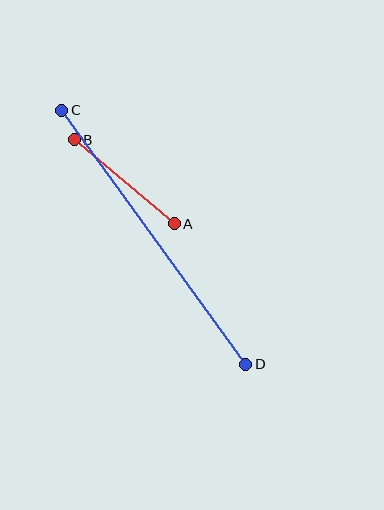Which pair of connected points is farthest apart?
Points C and D are farthest apart.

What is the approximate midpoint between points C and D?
The midpoint is at approximately (154, 237) pixels.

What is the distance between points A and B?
The distance is approximately 131 pixels.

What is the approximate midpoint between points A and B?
The midpoint is at approximately (124, 182) pixels.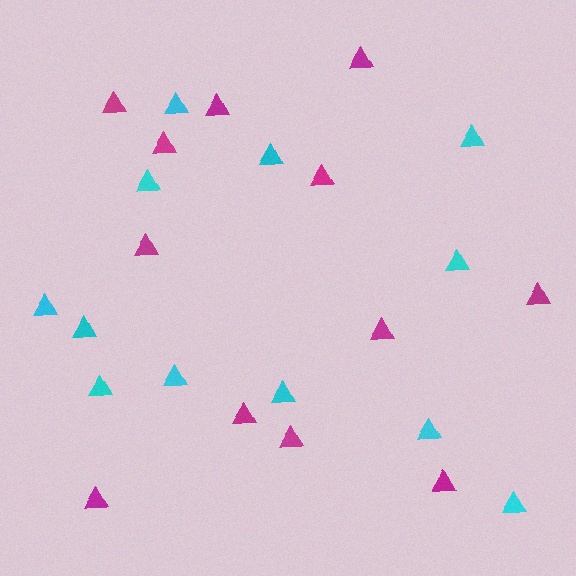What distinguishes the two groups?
There are 2 groups: one group of magenta triangles (12) and one group of cyan triangles (12).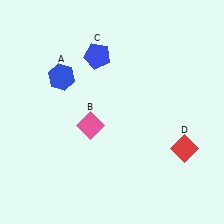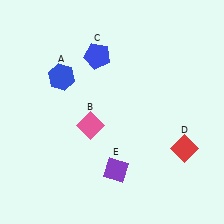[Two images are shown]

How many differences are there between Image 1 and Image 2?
There is 1 difference between the two images.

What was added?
A purple diamond (E) was added in Image 2.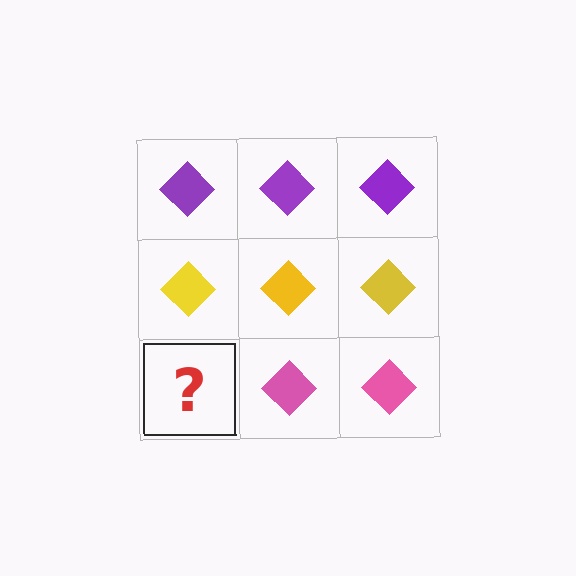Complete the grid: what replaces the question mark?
The question mark should be replaced with a pink diamond.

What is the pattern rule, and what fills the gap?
The rule is that each row has a consistent color. The gap should be filled with a pink diamond.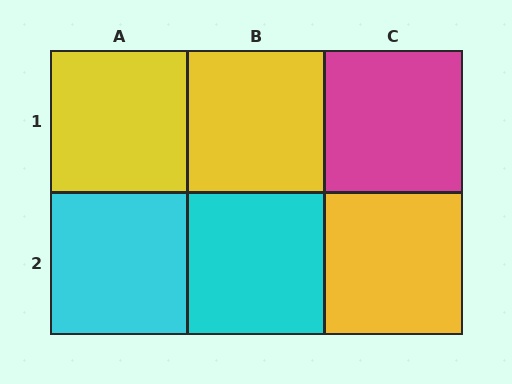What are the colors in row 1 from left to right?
Yellow, yellow, magenta.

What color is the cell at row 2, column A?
Cyan.